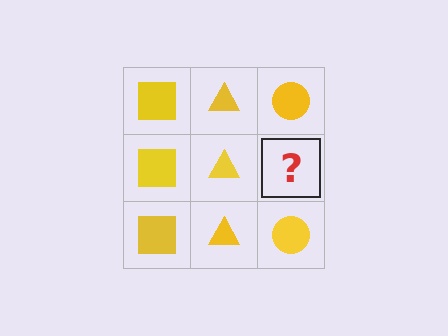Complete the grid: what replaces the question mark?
The question mark should be replaced with a yellow circle.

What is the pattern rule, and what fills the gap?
The rule is that each column has a consistent shape. The gap should be filled with a yellow circle.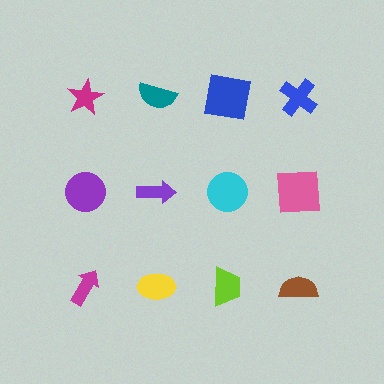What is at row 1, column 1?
A magenta star.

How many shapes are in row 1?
4 shapes.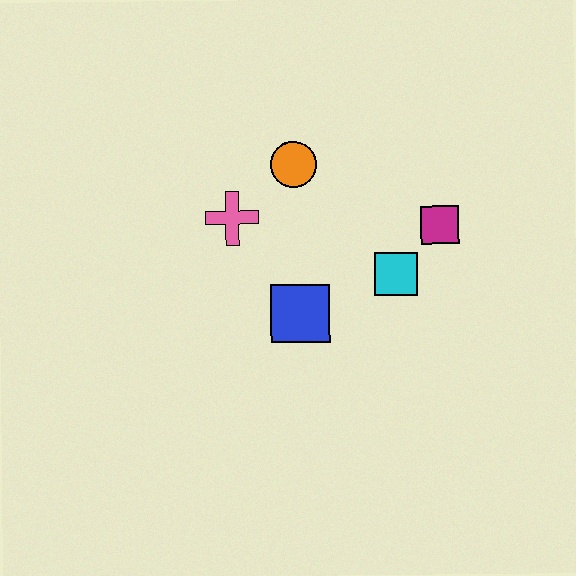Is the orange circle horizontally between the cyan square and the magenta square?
No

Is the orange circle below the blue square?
No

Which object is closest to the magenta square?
The cyan square is closest to the magenta square.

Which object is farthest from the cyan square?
The pink cross is farthest from the cyan square.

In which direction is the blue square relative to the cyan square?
The blue square is to the left of the cyan square.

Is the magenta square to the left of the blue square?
No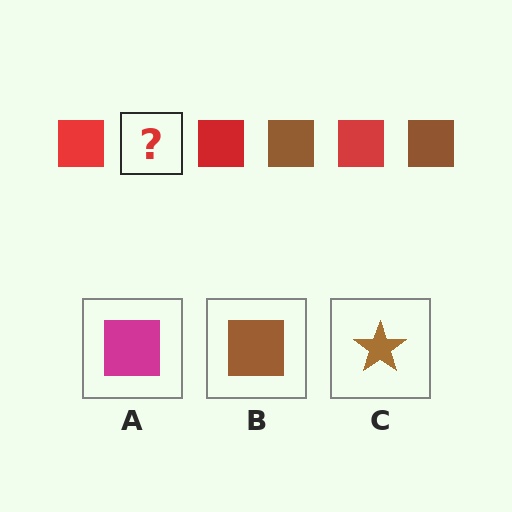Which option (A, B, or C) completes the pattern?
B.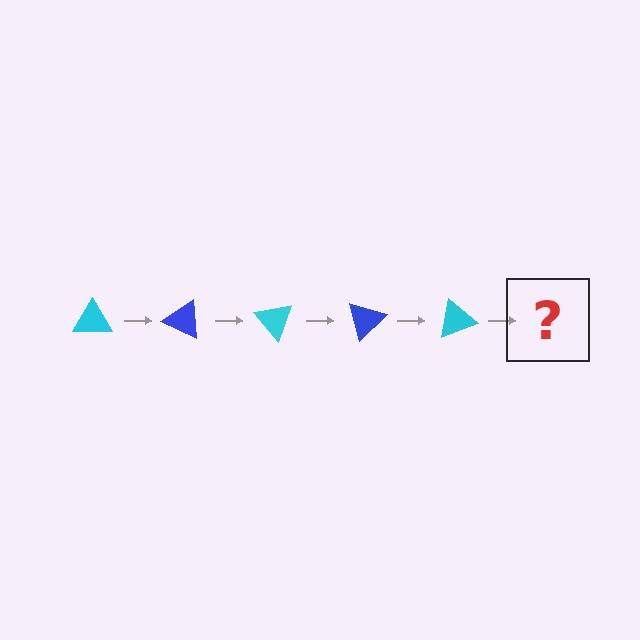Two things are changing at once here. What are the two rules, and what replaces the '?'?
The two rules are that it rotates 25 degrees each step and the color cycles through cyan and blue. The '?' should be a blue triangle, rotated 125 degrees from the start.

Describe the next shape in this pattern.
It should be a blue triangle, rotated 125 degrees from the start.